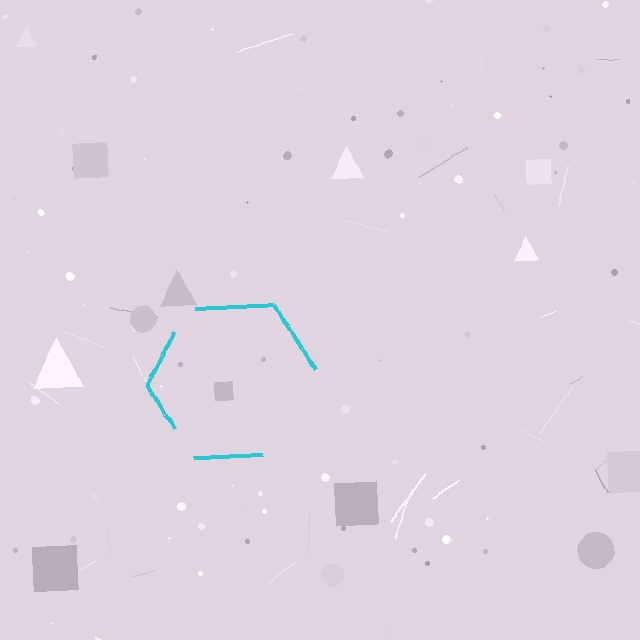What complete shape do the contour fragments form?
The contour fragments form a hexagon.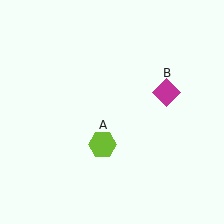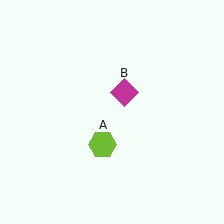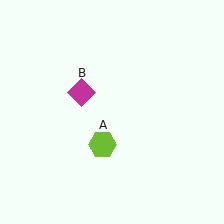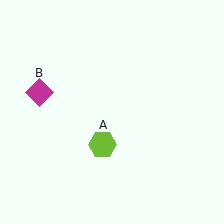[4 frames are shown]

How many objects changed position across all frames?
1 object changed position: magenta diamond (object B).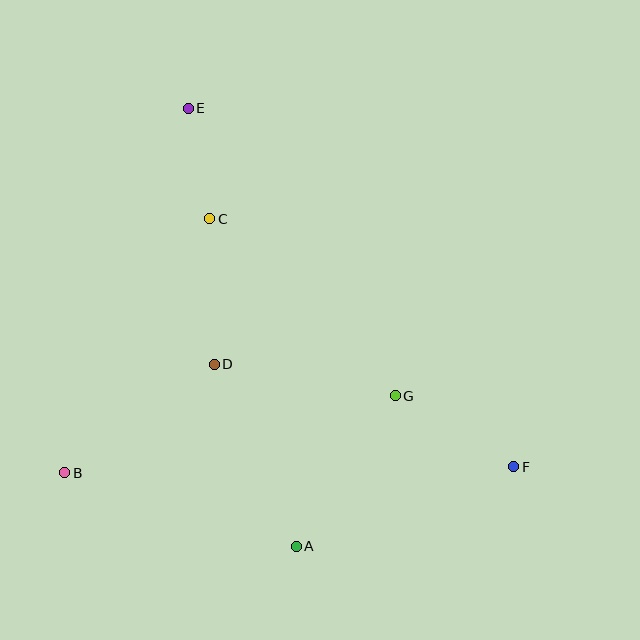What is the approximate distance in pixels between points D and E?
The distance between D and E is approximately 257 pixels.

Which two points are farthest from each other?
Points E and F are farthest from each other.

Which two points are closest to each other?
Points C and E are closest to each other.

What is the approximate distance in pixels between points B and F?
The distance between B and F is approximately 449 pixels.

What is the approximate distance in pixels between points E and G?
The distance between E and G is approximately 354 pixels.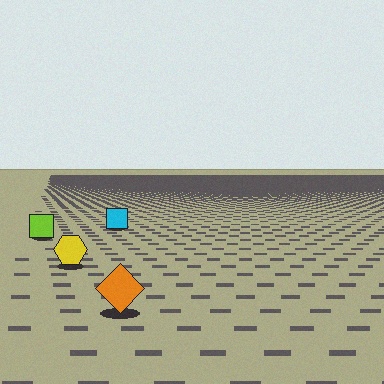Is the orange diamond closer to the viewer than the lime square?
Yes. The orange diamond is closer — you can tell from the texture gradient: the ground texture is coarser near it.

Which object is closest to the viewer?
The orange diamond is closest. The texture marks near it are larger and more spread out.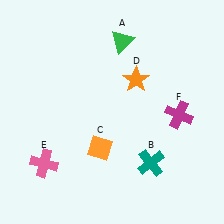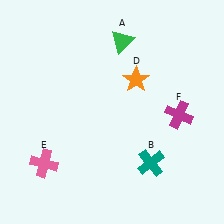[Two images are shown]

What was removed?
The orange diamond (C) was removed in Image 2.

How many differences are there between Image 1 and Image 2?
There is 1 difference between the two images.